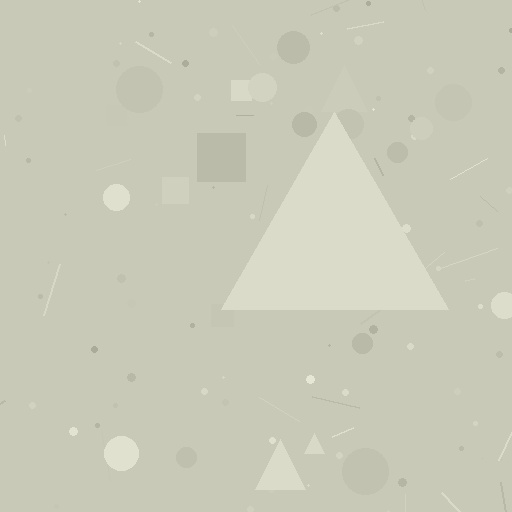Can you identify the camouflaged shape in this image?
The camouflaged shape is a triangle.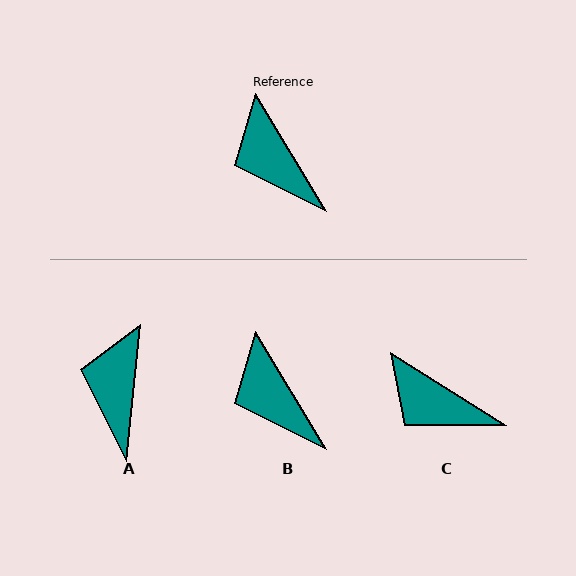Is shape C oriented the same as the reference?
No, it is off by about 27 degrees.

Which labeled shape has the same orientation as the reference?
B.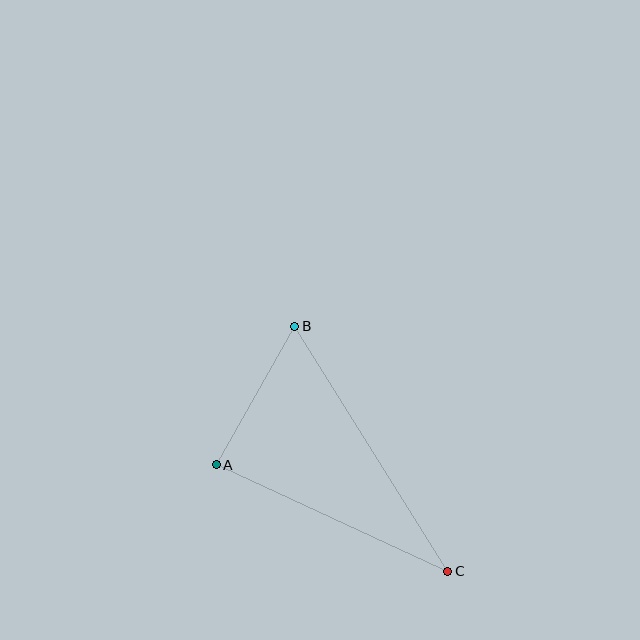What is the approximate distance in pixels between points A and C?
The distance between A and C is approximately 254 pixels.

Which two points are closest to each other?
Points A and B are closest to each other.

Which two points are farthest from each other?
Points B and C are farthest from each other.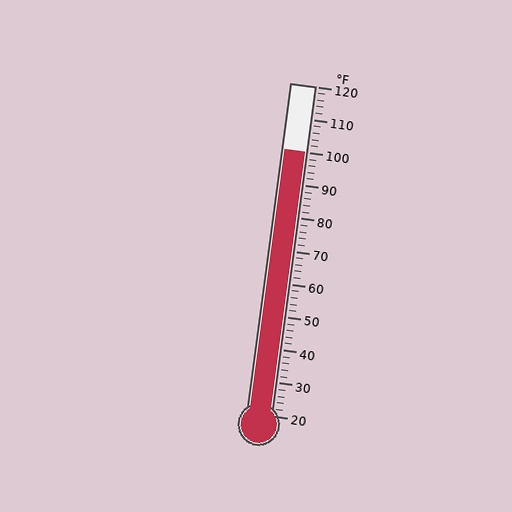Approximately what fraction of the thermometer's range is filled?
The thermometer is filled to approximately 80% of its range.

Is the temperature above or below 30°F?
The temperature is above 30°F.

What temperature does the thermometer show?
The thermometer shows approximately 100°F.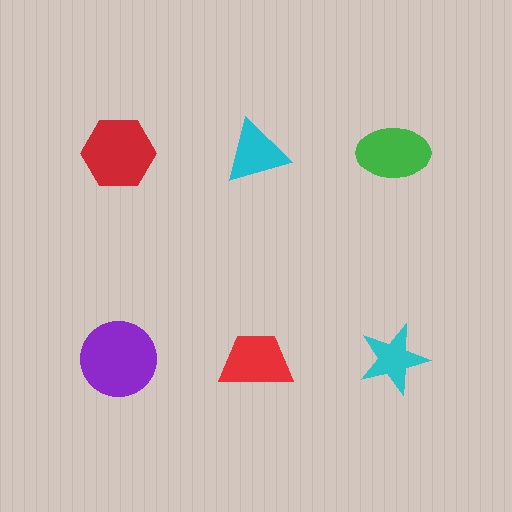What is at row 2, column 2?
A red trapezoid.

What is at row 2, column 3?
A cyan star.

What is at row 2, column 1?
A purple circle.